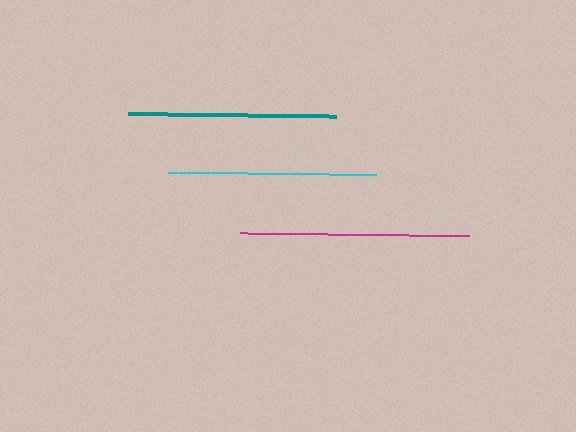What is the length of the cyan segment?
The cyan segment is approximately 208 pixels long.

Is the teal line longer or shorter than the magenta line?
The magenta line is longer than the teal line.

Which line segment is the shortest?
The teal line is the shortest at approximately 208 pixels.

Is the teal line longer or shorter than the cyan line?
The cyan line is longer than the teal line.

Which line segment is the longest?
The magenta line is the longest at approximately 230 pixels.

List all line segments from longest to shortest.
From longest to shortest: magenta, cyan, teal.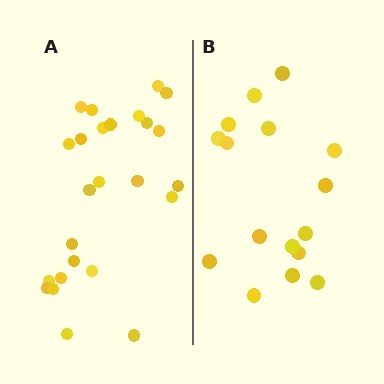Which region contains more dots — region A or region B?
Region A (the left region) has more dots.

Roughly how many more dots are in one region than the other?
Region A has roughly 8 or so more dots than region B.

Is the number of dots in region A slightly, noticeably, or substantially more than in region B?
Region A has substantially more. The ratio is roughly 1.6 to 1.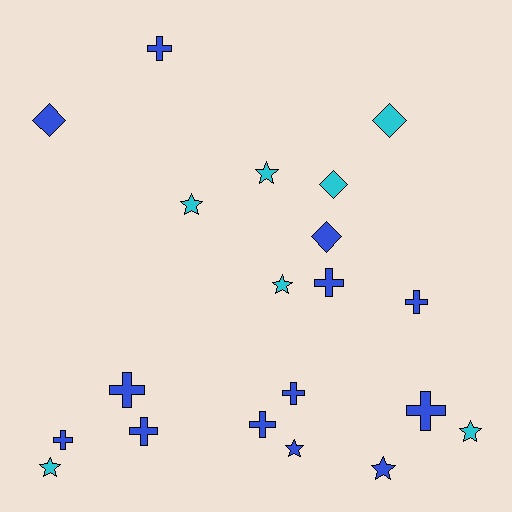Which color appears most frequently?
Blue, with 13 objects.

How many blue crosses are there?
There are 9 blue crosses.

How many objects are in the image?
There are 20 objects.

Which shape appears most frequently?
Cross, with 9 objects.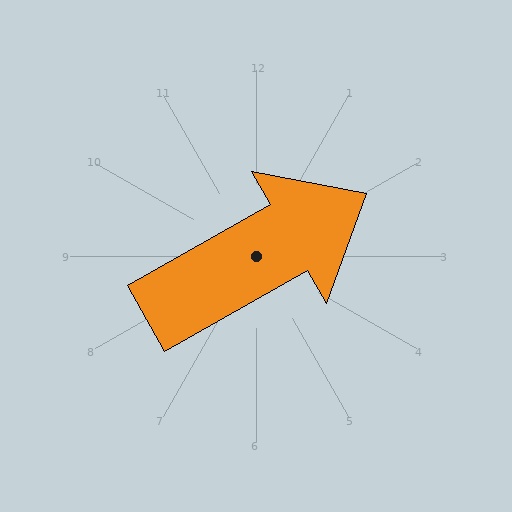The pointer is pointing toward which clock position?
Roughly 2 o'clock.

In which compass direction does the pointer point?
Northeast.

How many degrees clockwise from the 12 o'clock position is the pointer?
Approximately 61 degrees.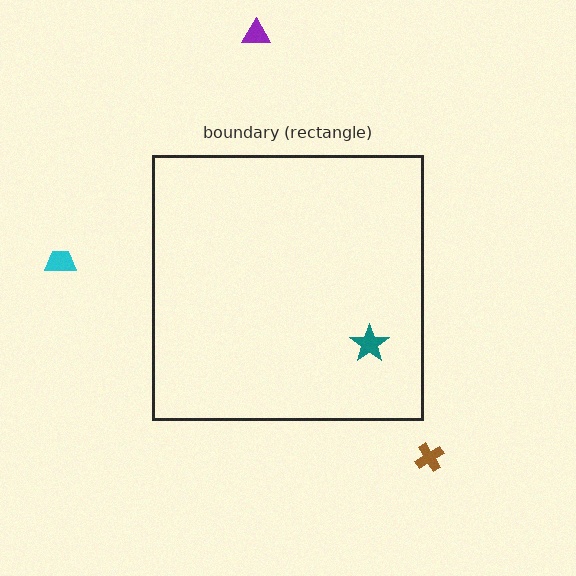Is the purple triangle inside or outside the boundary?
Outside.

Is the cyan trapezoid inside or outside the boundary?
Outside.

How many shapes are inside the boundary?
1 inside, 3 outside.